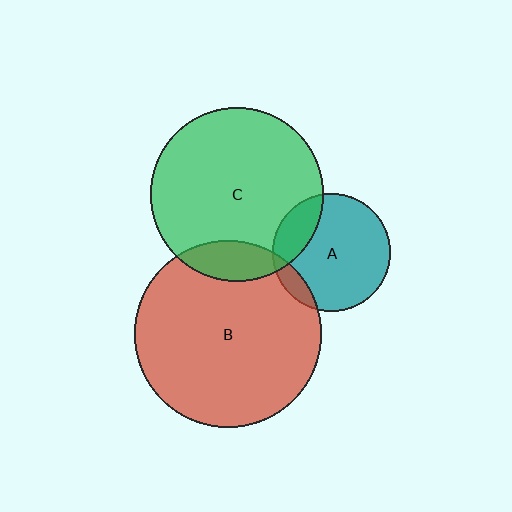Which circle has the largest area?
Circle B (red).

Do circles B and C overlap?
Yes.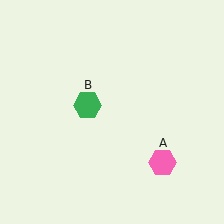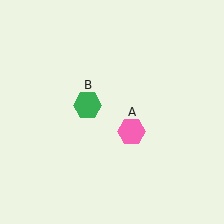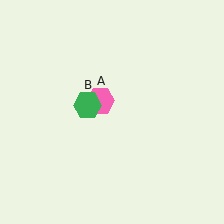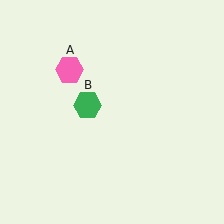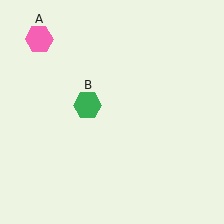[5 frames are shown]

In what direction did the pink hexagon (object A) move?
The pink hexagon (object A) moved up and to the left.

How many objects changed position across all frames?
1 object changed position: pink hexagon (object A).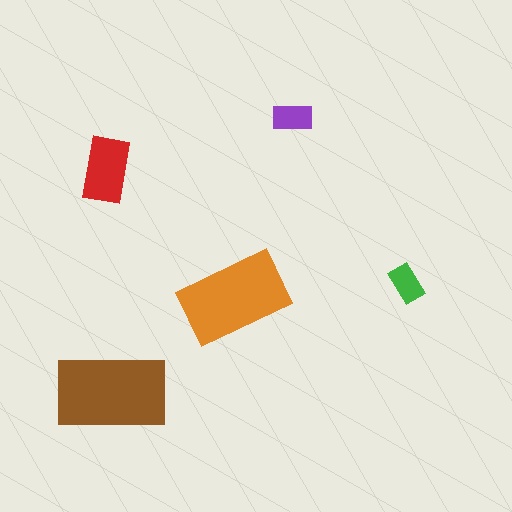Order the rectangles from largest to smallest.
the brown one, the orange one, the red one, the purple one, the green one.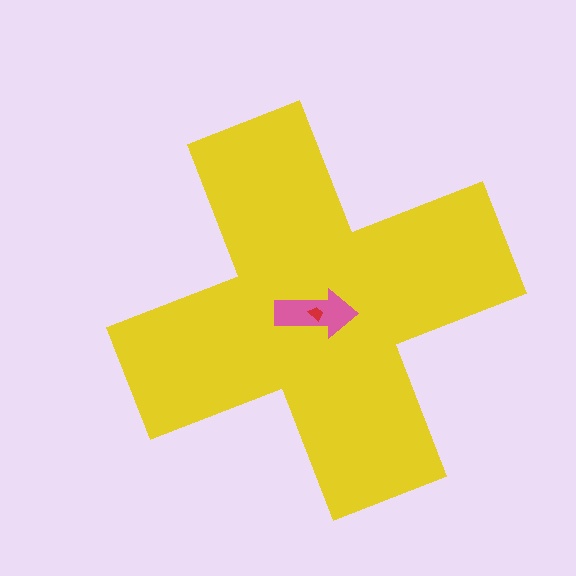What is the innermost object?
The red trapezoid.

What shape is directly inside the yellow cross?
The pink arrow.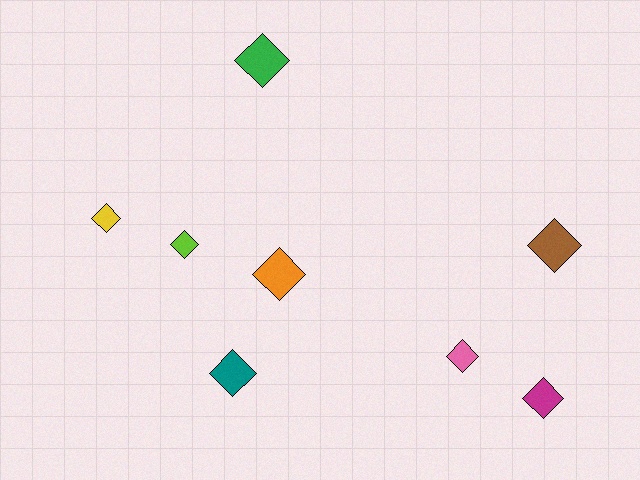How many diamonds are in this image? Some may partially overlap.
There are 8 diamonds.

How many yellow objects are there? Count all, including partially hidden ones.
There is 1 yellow object.